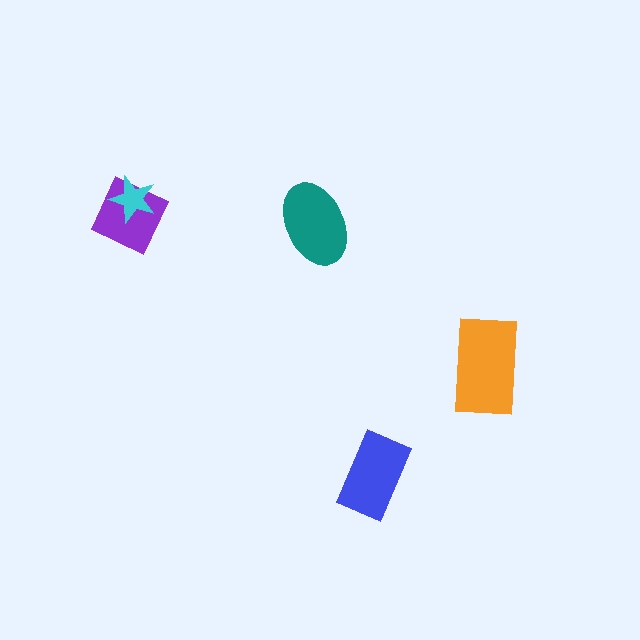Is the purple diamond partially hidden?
Yes, it is partially covered by another shape.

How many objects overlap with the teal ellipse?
0 objects overlap with the teal ellipse.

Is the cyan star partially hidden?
No, no other shape covers it.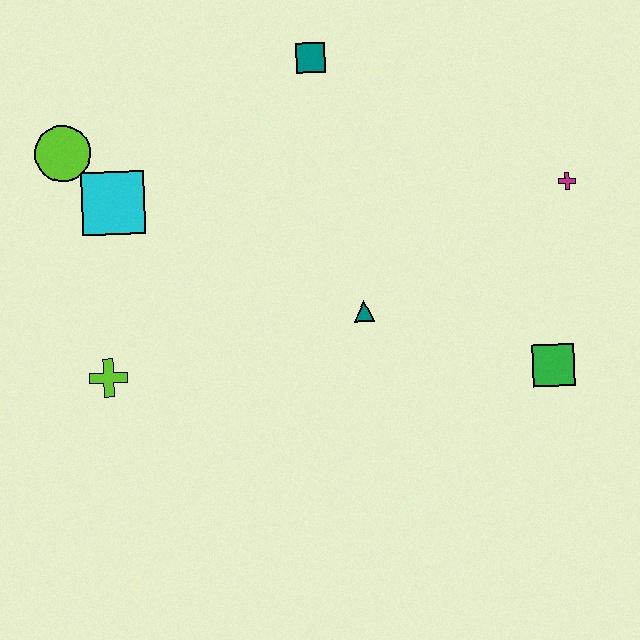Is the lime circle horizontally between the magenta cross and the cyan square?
No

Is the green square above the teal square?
No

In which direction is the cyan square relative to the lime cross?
The cyan square is above the lime cross.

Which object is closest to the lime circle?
The cyan square is closest to the lime circle.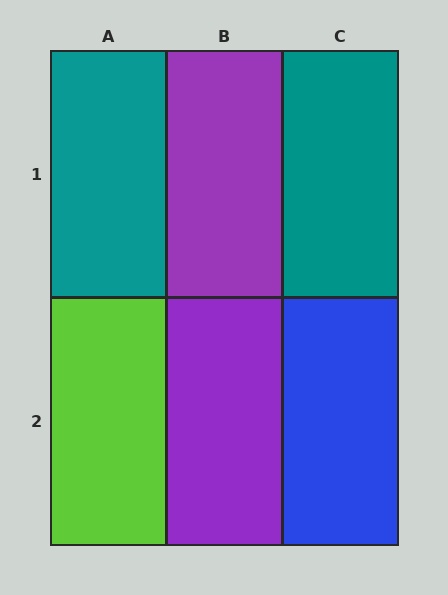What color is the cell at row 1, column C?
Teal.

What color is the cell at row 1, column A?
Teal.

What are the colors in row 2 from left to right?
Lime, purple, blue.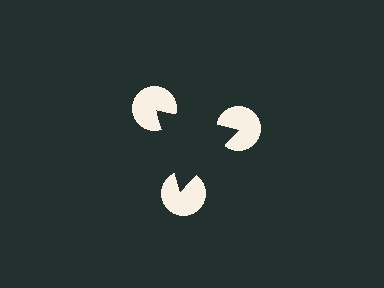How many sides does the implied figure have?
3 sides.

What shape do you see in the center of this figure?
An illusory triangle — its edges are inferred from the aligned wedge cuts in the pac-man discs, not physically drawn.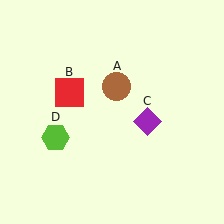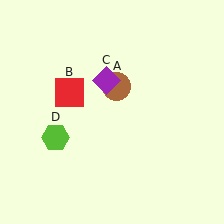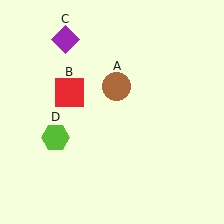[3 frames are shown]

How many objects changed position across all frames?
1 object changed position: purple diamond (object C).